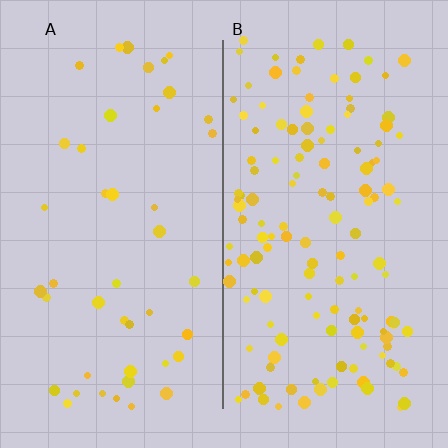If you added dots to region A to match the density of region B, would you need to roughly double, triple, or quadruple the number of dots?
Approximately triple.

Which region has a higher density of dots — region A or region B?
B (the right).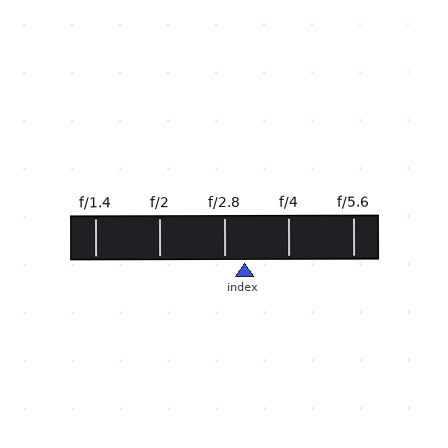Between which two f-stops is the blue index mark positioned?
The index mark is between f/2.8 and f/4.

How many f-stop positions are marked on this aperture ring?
There are 5 f-stop positions marked.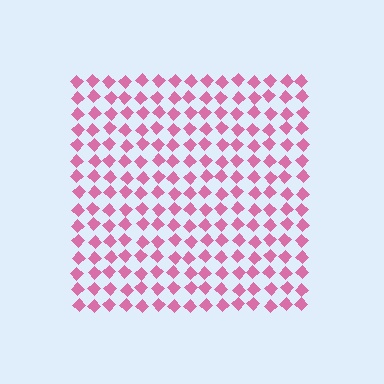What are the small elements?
The small elements are diamonds.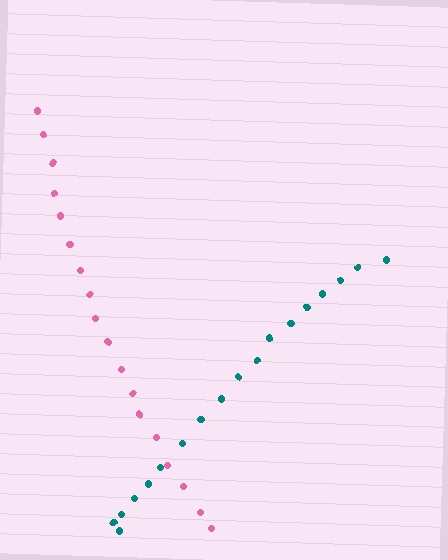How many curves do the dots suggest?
There are 2 distinct paths.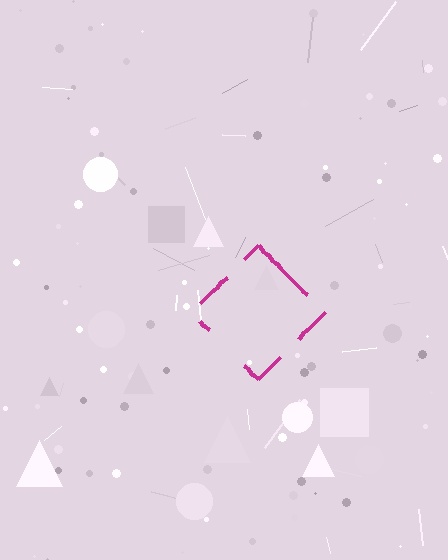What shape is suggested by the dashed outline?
The dashed outline suggests a diamond.